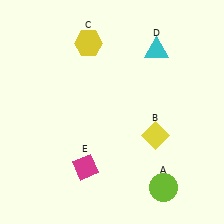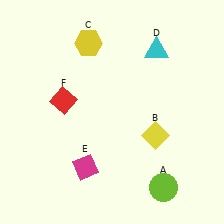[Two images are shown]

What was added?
A red diamond (F) was added in Image 2.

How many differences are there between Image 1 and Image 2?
There is 1 difference between the two images.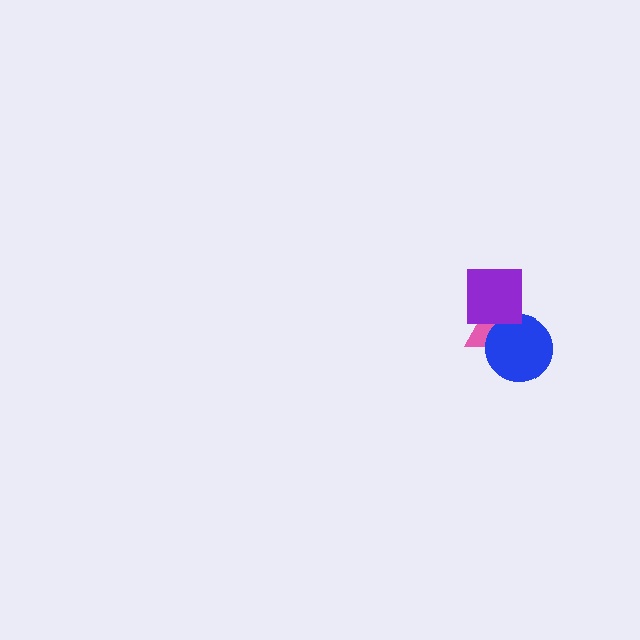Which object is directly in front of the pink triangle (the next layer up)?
The blue circle is directly in front of the pink triangle.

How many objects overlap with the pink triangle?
2 objects overlap with the pink triangle.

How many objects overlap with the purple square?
1 object overlaps with the purple square.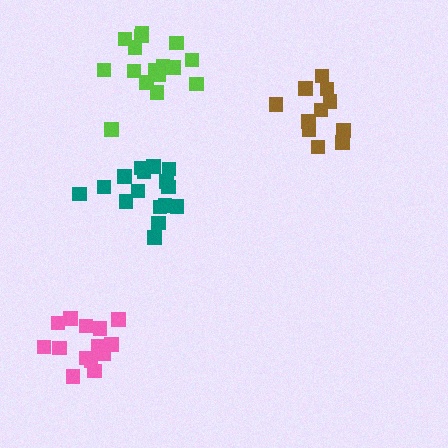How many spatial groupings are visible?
There are 4 spatial groupings.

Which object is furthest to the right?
The brown cluster is rightmost.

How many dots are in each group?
Group 1: 16 dots, Group 2: 11 dots, Group 3: 16 dots, Group 4: 14 dots (57 total).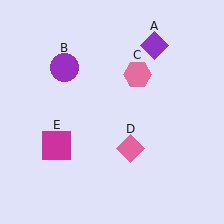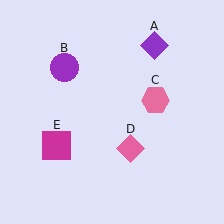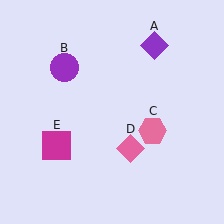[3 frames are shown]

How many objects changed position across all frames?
1 object changed position: pink hexagon (object C).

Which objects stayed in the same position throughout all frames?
Purple diamond (object A) and purple circle (object B) and pink diamond (object D) and magenta square (object E) remained stationary.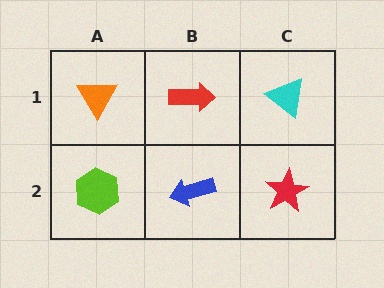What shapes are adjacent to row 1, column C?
A red star (row 2, column C), a red arrow (row 1, column B).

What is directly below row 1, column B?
A blue arrow.